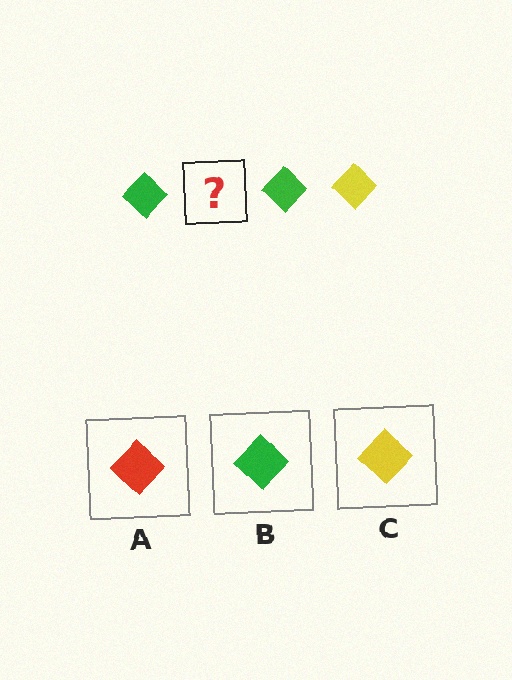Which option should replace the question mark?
Option C.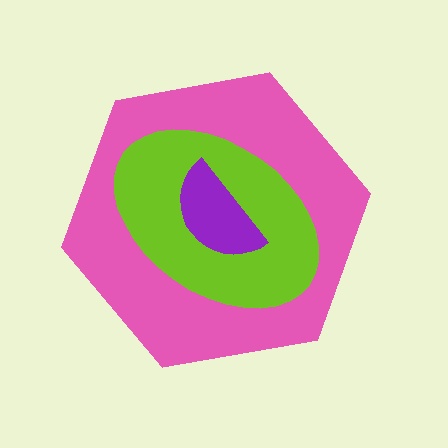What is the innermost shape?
The purple semicircle.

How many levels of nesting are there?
3.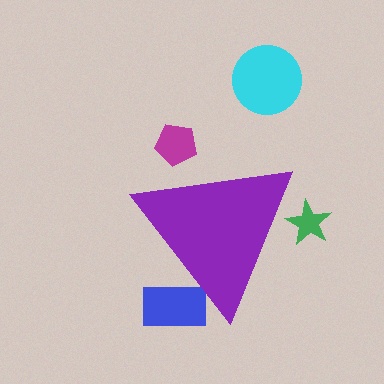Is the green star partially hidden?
Yes, the green star is partially hidden behind the purple triangle.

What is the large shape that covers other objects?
A purple triangle.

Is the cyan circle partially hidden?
No, the cyan circle is fully visible.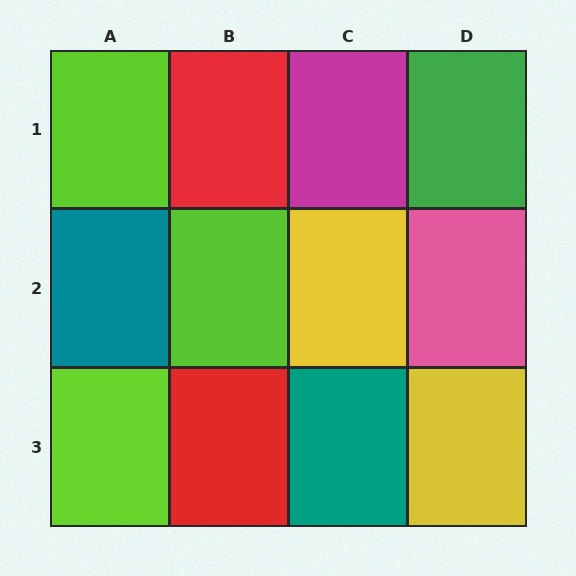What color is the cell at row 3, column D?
Yellow.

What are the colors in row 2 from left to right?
Teal, lime, yellow, pink.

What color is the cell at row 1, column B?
Red.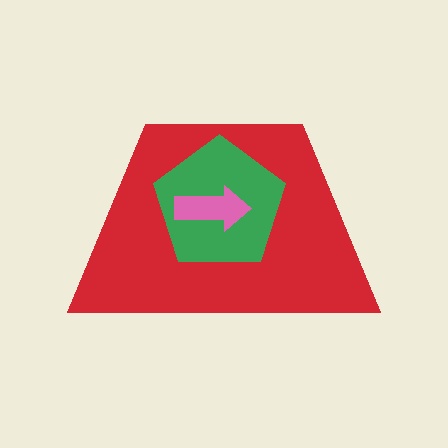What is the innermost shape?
The pink arrow.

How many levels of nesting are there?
3.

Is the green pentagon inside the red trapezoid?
Yes.